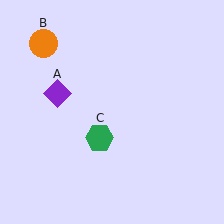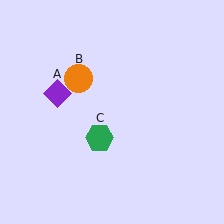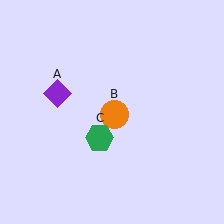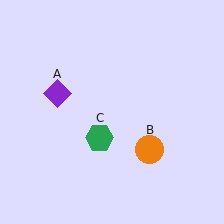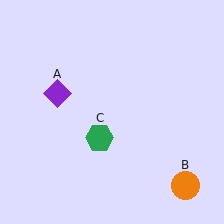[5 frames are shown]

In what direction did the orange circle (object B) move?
The orange circle (object B) moved down and to the right.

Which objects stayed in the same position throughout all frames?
Purple diamond (object A) and green hexagon (object C) remained stationary.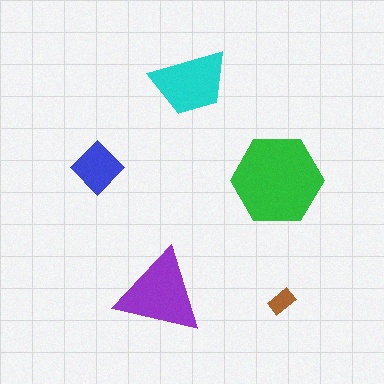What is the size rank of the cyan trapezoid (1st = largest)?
3rd.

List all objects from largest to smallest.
The green hexagon, the purple triangle, the cyan trapezoid, the blue diamond, the brown rectangle.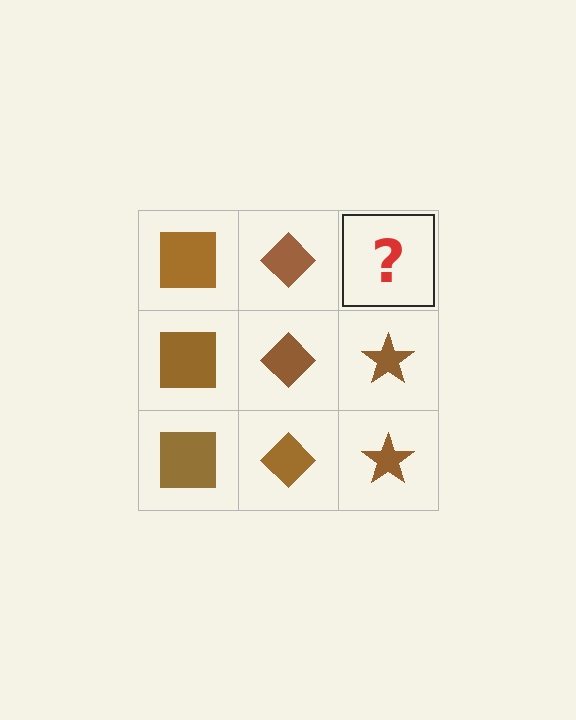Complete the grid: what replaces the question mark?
The question mark should be replaced with a brown star.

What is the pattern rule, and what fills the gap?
The rule is that each column has a consistent shape. The gap should be filled with a brown star.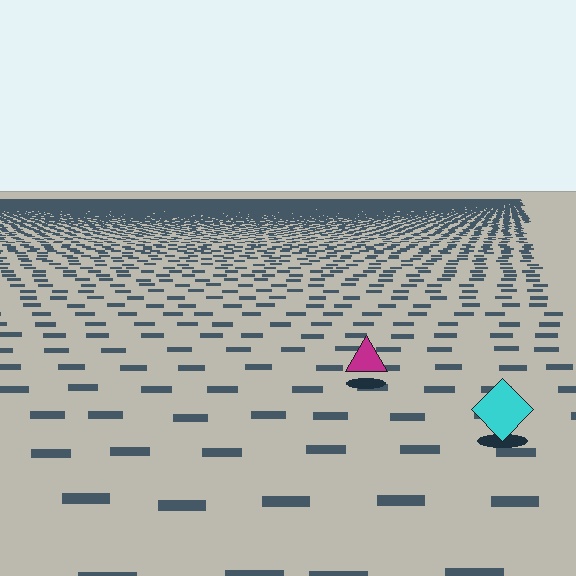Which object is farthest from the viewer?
The magenta triangle is farthest from the viewer. It appears smaller and the ground texture around it is denser.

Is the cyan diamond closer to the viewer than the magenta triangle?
Yes. The cyan diamond is closer — you can tell from the texture gradient: the ground texture is coarser near it.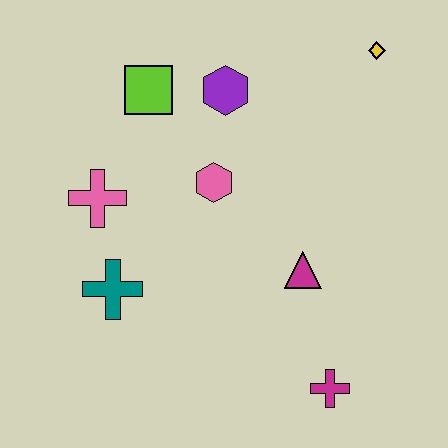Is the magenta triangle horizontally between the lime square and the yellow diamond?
Yes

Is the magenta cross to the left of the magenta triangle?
No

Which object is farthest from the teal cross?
The yellow diamond is farthest from the teal cross.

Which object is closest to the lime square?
The purple hexagon is closest to the lime square.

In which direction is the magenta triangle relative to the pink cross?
The magenta triangle is to the right of the pink cross.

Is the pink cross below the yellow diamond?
Yes